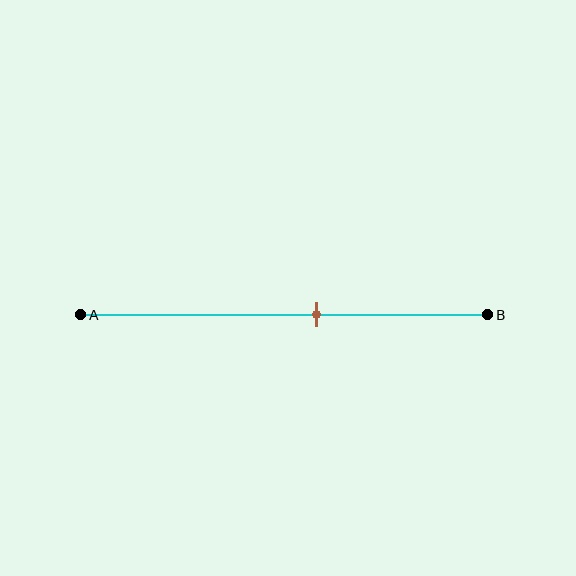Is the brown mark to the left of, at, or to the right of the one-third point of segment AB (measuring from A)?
The brown mark is to the right of the one-third point of segment AB.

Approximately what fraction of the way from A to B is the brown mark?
The brown mark is approximately 60% of the way from A to B.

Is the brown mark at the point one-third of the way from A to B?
No, the mark is at about 60% from A, not at the 33% one-third point.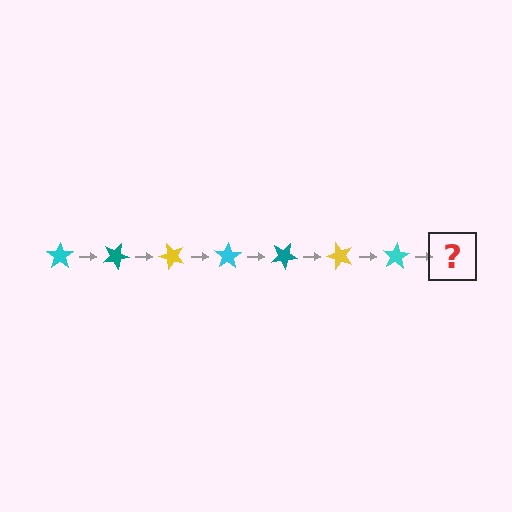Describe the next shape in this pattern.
It should be a teal star, rotated 175 degrees from the start.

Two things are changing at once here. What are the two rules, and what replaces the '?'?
The two rules are that it rotates 25 degrees each step and the color cycles through cyan, teal, and yellow. The '?' should be a teal star, rotated 175 degrees from the start.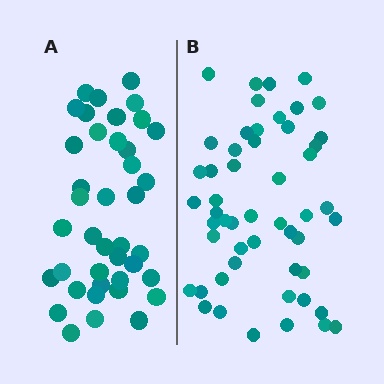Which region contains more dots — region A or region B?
Region B (the right region) has more dots.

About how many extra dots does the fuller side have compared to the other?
Region B has roughly 12 or so more dots than region A.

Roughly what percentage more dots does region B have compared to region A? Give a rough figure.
About 30% more.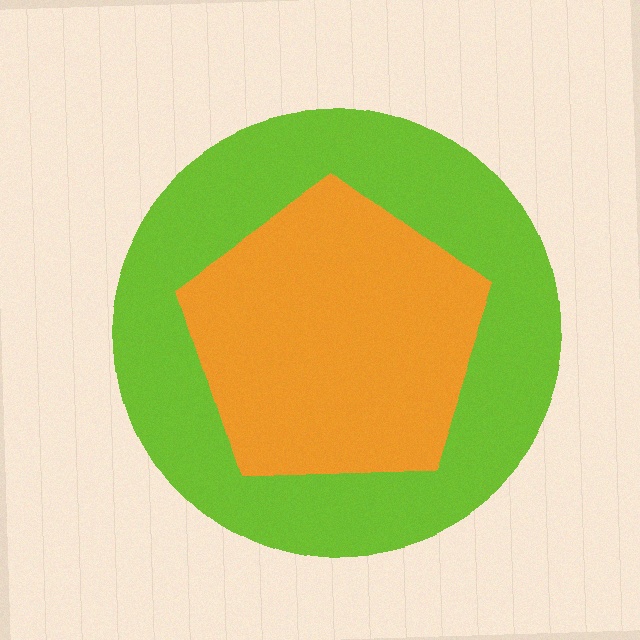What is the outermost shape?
The lime circle.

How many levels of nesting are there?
2.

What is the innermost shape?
The orange pentagon.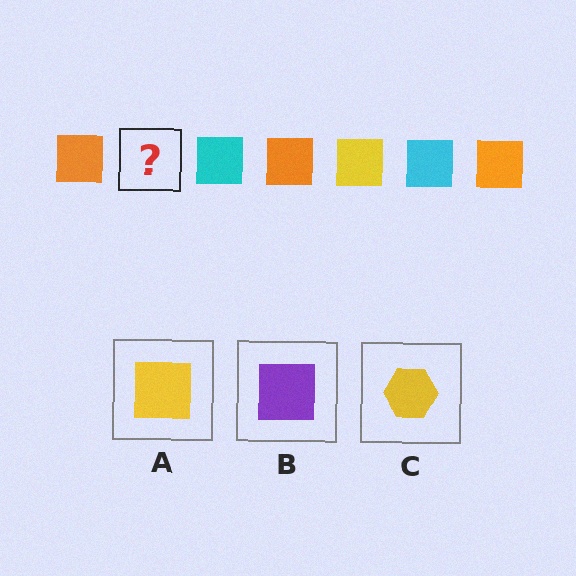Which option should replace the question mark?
Option A.